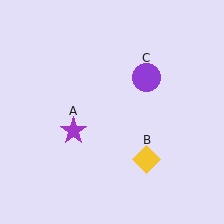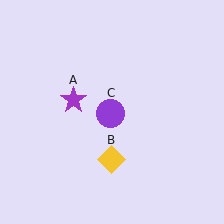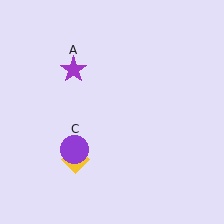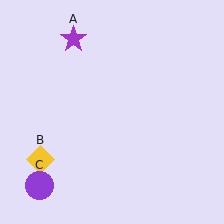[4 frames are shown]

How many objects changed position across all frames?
3 objects changed position: purple star (object A), yellow diamond (object B), purple circle (object C).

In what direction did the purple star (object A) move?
The purple star (object A) moved up.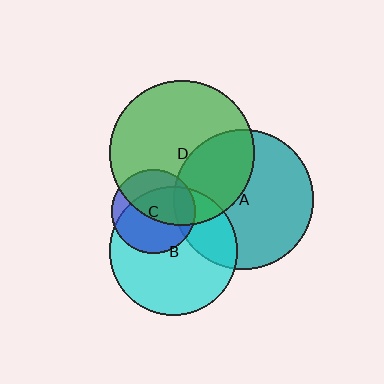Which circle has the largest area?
Circle D (green).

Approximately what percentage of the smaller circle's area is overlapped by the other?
Approximately 25%.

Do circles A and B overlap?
Yes.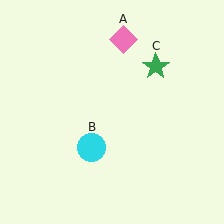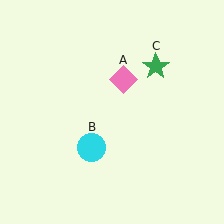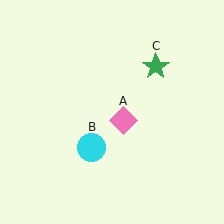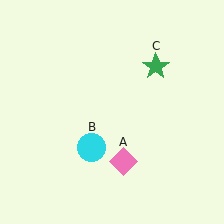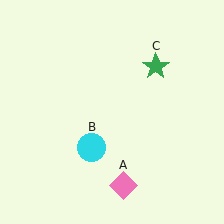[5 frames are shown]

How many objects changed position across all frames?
1 object changed position: pink diamond (object A).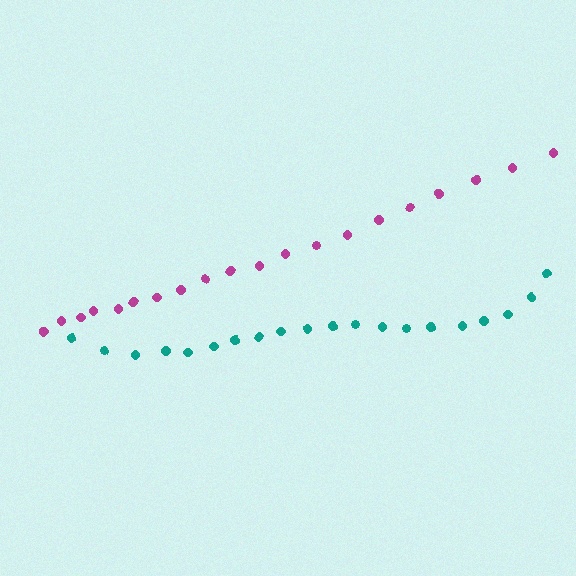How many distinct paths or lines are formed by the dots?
There are 2 distinct paths.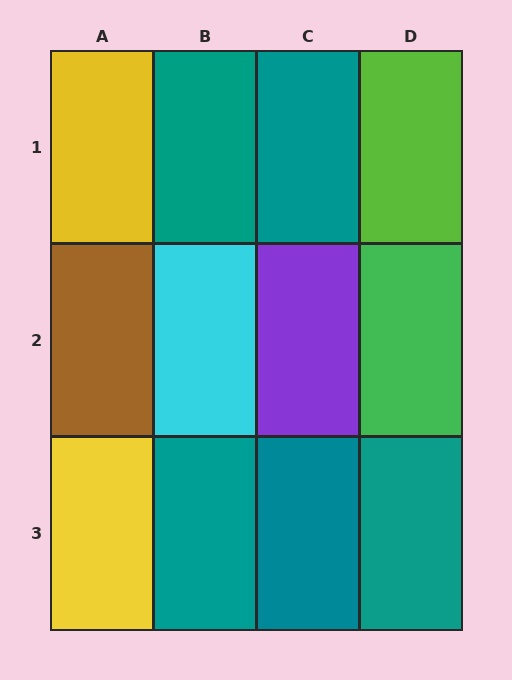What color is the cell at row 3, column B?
Teal.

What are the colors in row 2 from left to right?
Brown, cyan, purple, green.